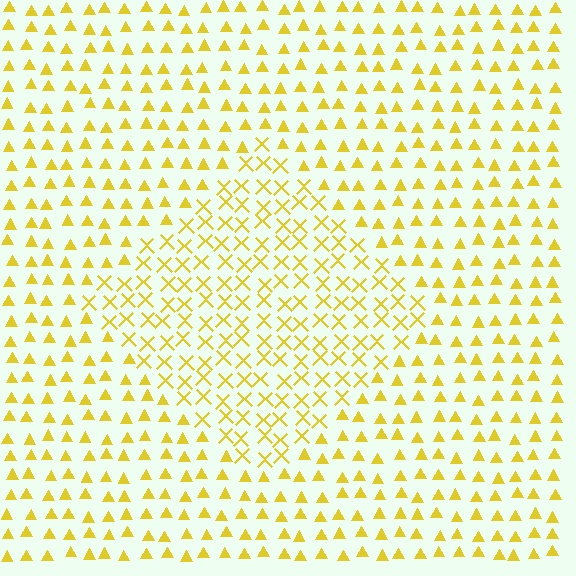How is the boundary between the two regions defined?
The boundary is defined by a change in element shape: X marks inside vs. triangles outside. All elements share the same color and spacing.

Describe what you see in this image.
The image is filled with small yellow elements arranged in a uniform grid. A diamond-shaped region contains X marks, while the surrounding area contains triangles. The boundary is defined purely by the change in element shape.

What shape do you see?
I see a diamond.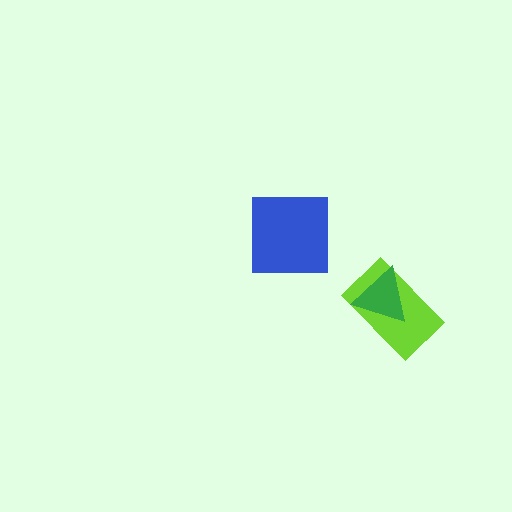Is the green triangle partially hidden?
No, no other shape covers it.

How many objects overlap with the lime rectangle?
1 object overlaps with the lime rectangle.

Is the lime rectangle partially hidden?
Yes, it is partially covered by another shape.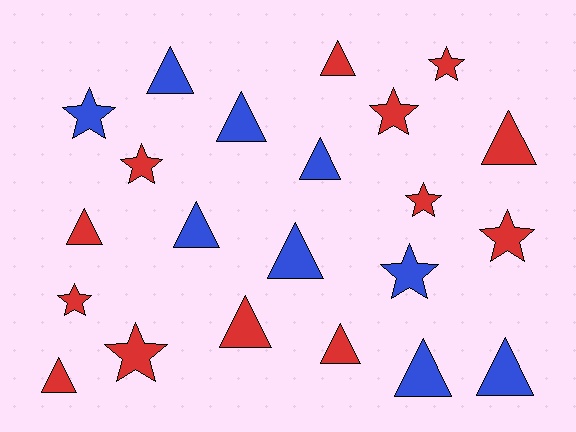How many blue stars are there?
There are 2 blue stars.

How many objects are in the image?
There are 22 objects.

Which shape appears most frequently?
Triangle, with 13 objects.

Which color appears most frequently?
Red, with 13 objects.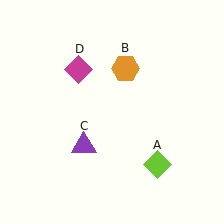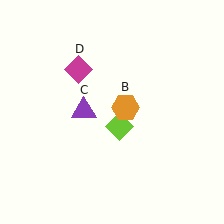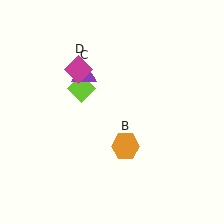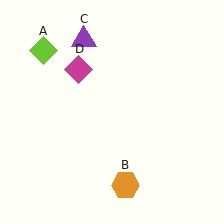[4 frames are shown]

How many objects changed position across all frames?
3 objects changed position: lime diamond (object A), orange hexagon (object B), purple triangle (object C).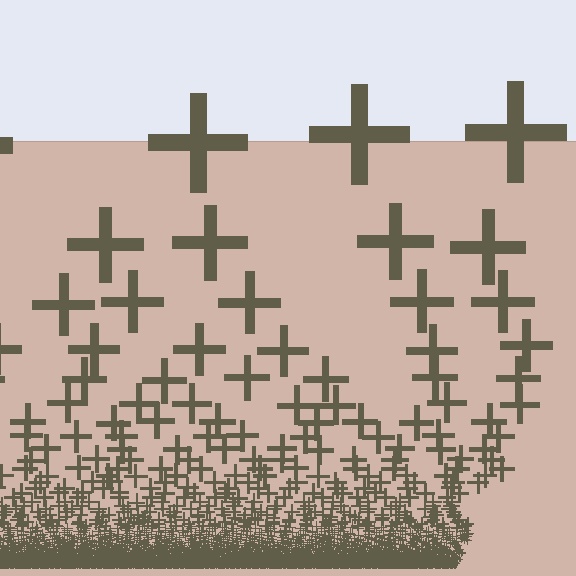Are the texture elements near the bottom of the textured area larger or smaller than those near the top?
Smaller. The gradient is inverted — elements near the bottom are smaller and denser.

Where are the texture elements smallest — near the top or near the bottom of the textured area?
Near the bottom.